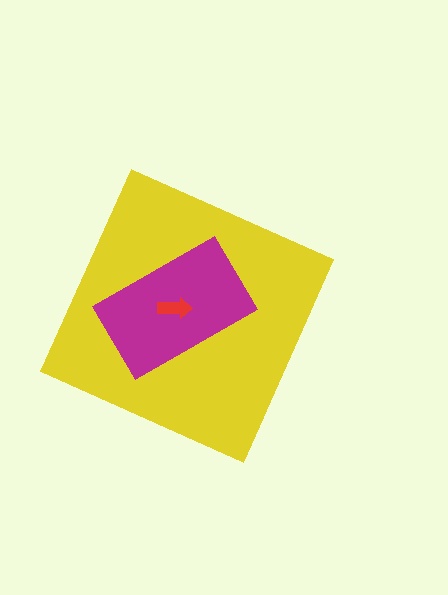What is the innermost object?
The red arrow.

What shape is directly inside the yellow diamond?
The magenta rectangle.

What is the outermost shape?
The yellow diamond.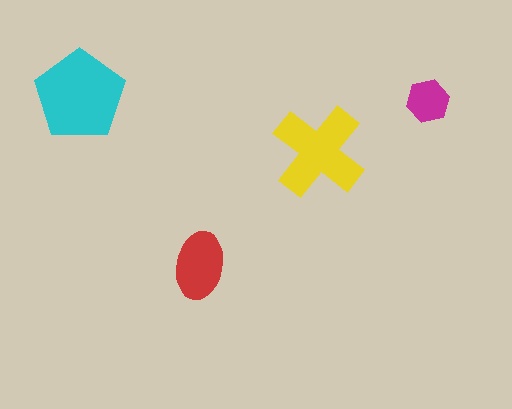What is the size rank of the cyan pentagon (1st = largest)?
1st.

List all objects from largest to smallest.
The cyan pentagon, the yellow cross, the red ellipse, the magenta hexagon.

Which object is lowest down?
The red ellipse is bottommost.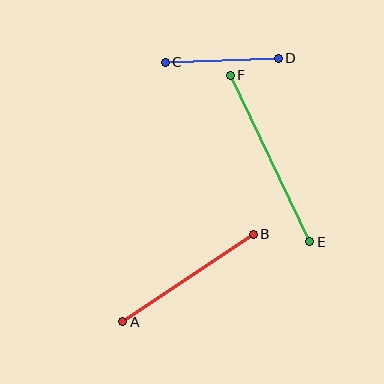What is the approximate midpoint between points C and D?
The midpoint is at approximately (222, 60) pixels.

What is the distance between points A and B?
The distance is approximately 157 pixels.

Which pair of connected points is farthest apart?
Points E and F are farthest apart.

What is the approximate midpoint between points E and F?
The midpoint is at approximately (270, 159) pixels.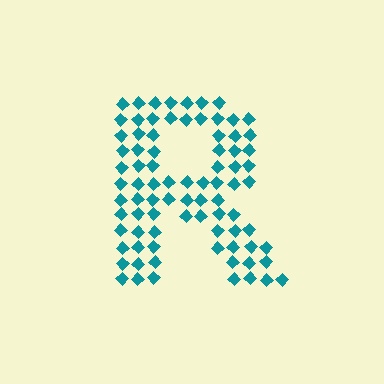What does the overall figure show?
The overall figure shows the letter R.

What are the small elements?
The small elements are diamonds.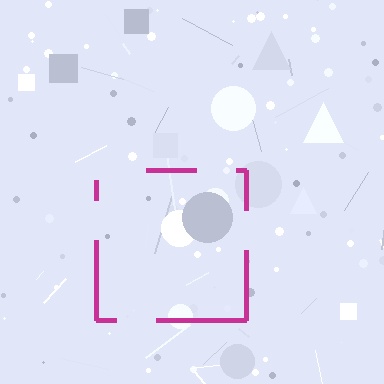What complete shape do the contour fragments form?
The contour fragments form a square.